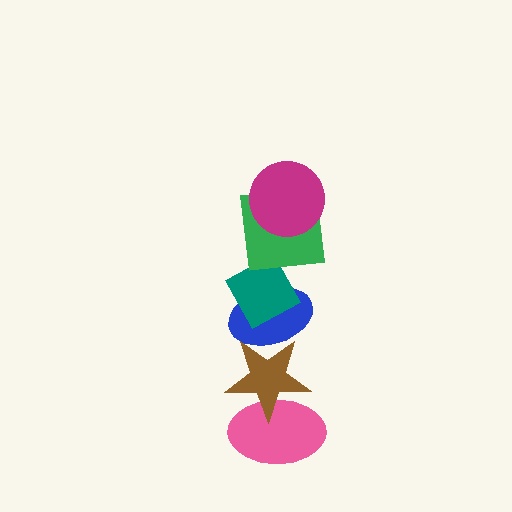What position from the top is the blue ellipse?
The blue ellipse is 4th from the top.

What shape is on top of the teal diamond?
The green square is on top of the teal diamond.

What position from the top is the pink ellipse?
The pink ellipse is 6th from the top.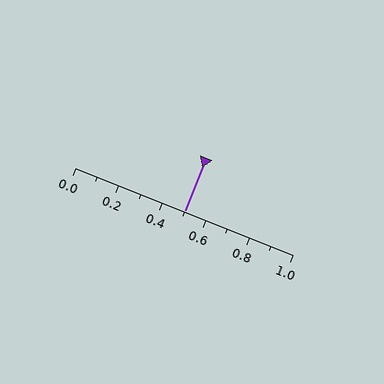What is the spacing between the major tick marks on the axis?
The major ticks are spaced 0.2 apart.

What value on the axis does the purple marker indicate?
The marker indicates approximately 0.5.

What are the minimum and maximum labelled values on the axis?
The axis runs from 0.0 to 1.0.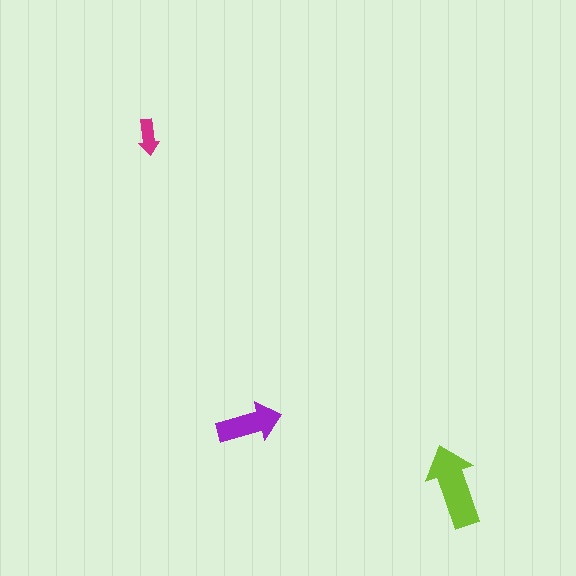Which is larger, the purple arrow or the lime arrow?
The lime one.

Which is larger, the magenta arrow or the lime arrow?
The lime one.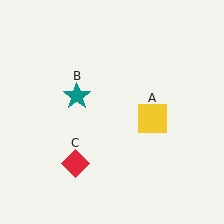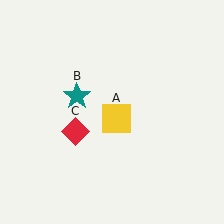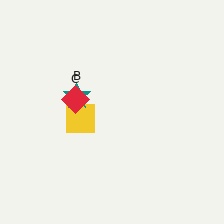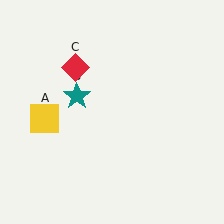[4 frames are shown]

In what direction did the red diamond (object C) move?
The red diamond (object C) moved up.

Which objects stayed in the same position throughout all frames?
Teal star (object B) remained stationary.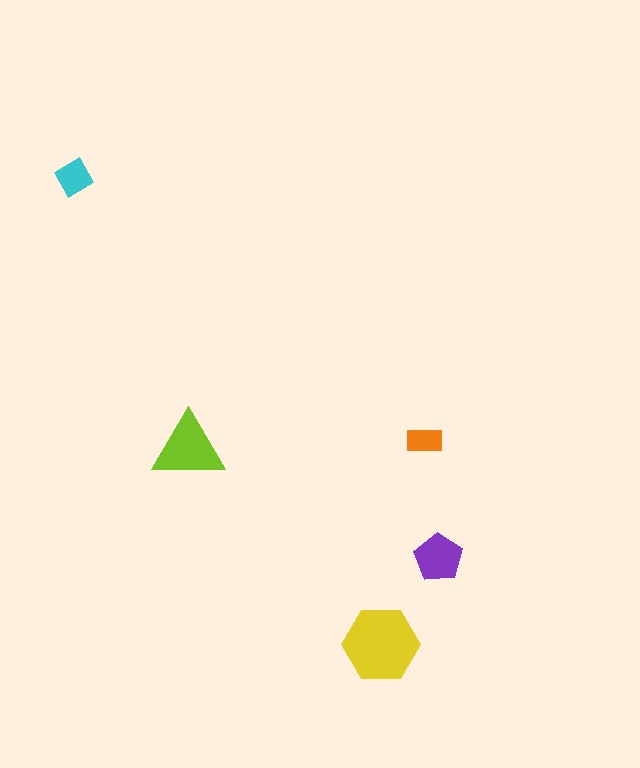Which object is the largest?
The yellow hexagon.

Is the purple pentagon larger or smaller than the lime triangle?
Smaller.